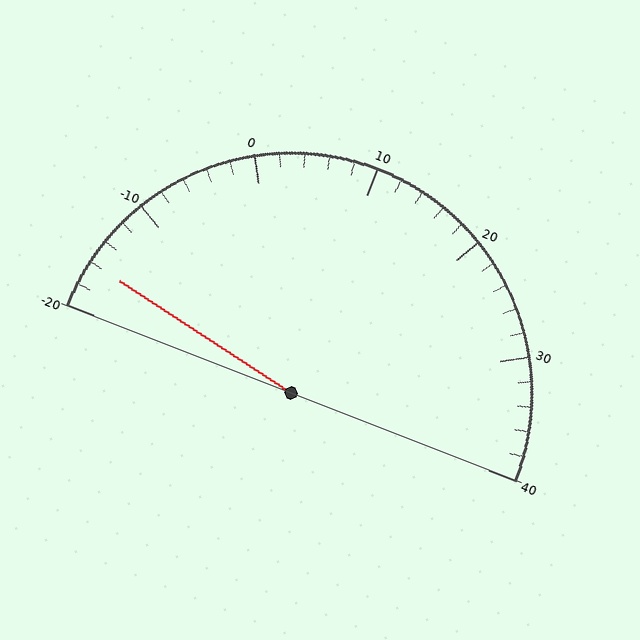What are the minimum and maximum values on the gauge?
The gauge ranges from -20 to 40.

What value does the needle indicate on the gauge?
The needle indicates approximately -16.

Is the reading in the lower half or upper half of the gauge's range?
The reading is in the lower half of the range (-20 to 40).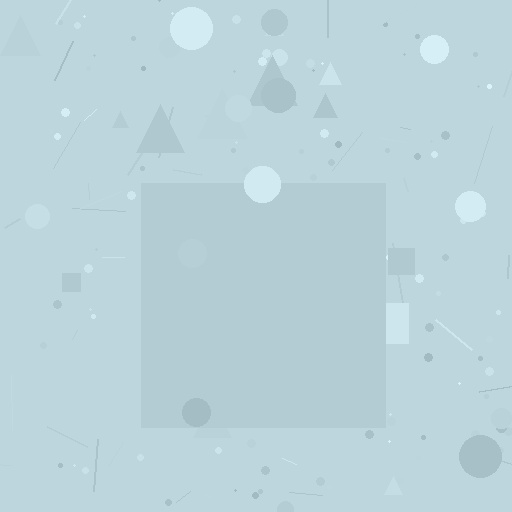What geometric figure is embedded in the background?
A square is embedded in the background.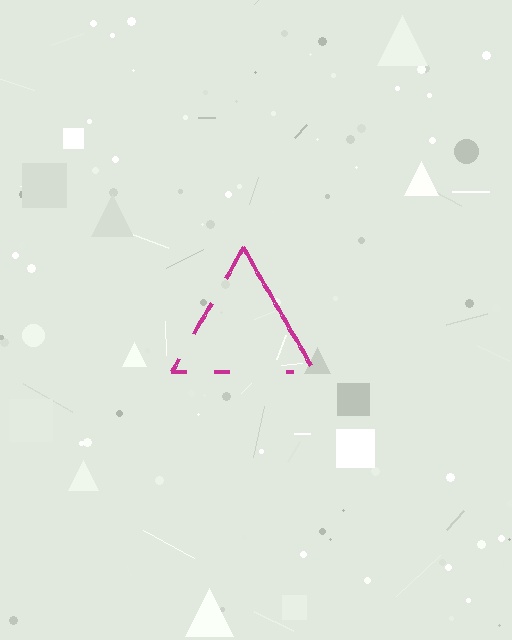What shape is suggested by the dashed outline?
The dashed outline suggests a triangle.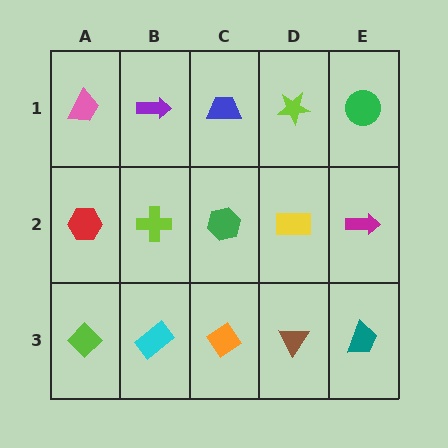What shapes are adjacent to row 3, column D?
A yellow rectangle (row 2, column D), an orange diamond (row 3, column C), a teal trapezoid (row 3, column E).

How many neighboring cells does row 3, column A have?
2.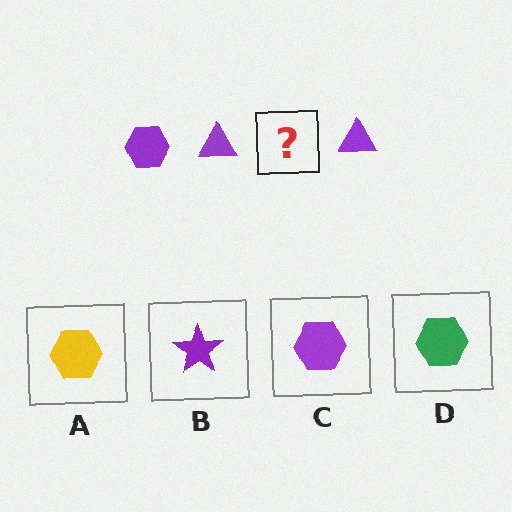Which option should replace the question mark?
Option C.